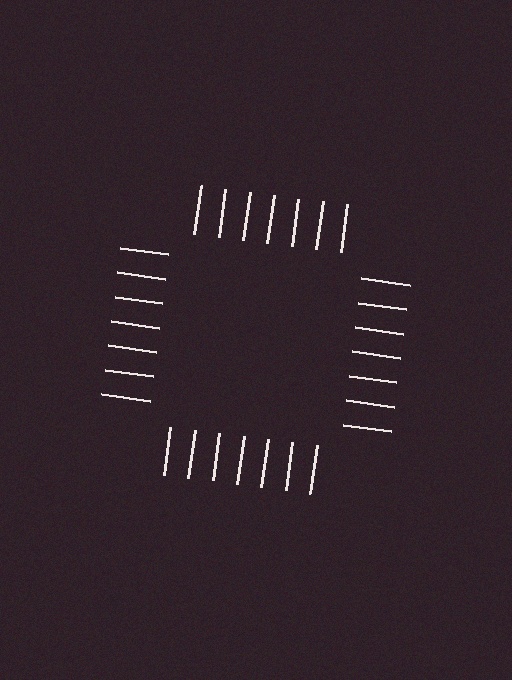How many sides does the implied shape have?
4 sides — the line-ends trace a square.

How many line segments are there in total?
28 — 7 along each of the 4 edges.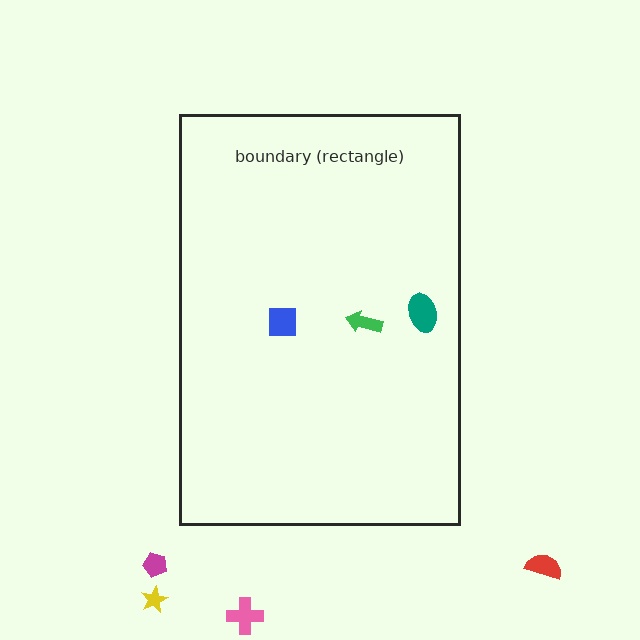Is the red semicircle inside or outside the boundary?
Outside.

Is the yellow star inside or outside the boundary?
Outside.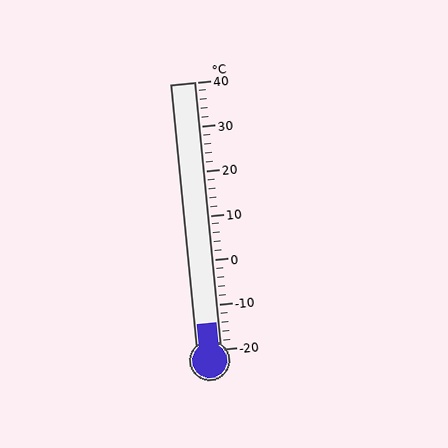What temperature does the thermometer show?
The thermometer shows approximately -14°C.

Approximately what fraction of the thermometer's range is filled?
The thermometer is filled to approximately 10% of its range.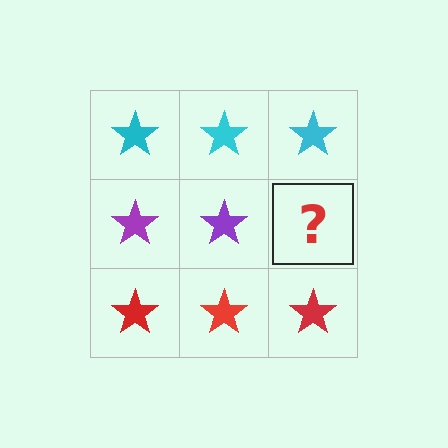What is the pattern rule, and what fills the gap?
The rule is that each row has a consistent color. The gap should be filled with a purple star.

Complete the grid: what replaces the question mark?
The question mark should be replaced with a purple star.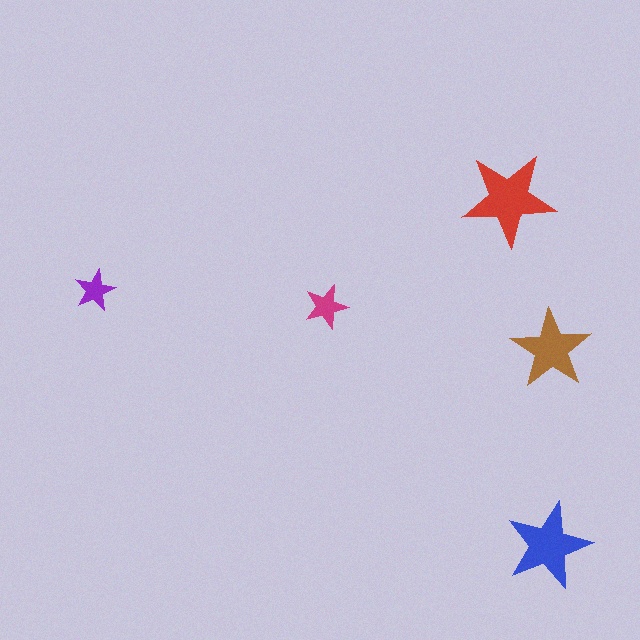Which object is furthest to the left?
The purple star is leftmost.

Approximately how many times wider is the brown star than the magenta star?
About 2 times wider.